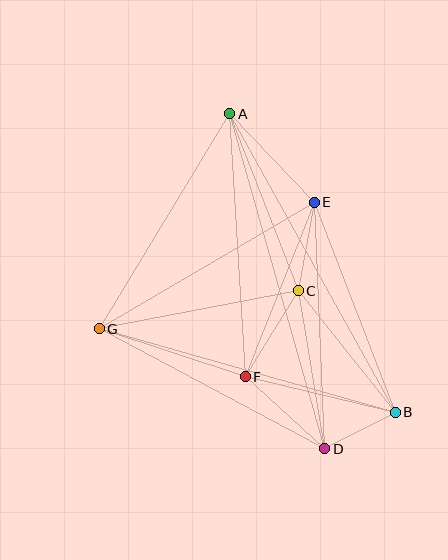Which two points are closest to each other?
Points B and D are closest to each other.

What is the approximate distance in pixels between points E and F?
The distance between E and F is approximately 188 pixels.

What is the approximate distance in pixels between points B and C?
The distance between B and C is approximately 156 pixels.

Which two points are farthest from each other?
Points A and D are farthest from each other.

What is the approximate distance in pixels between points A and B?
The distance between A and B is approximately 341 pixels.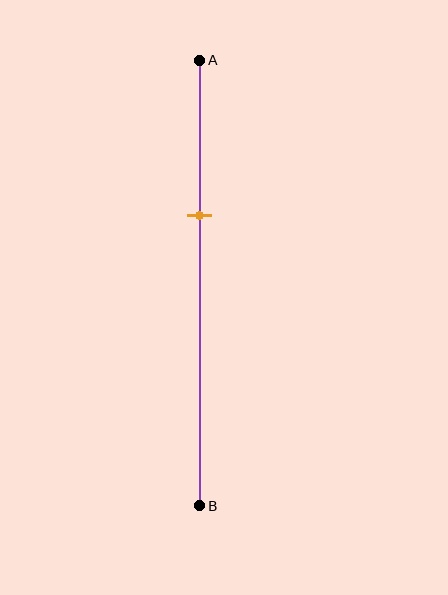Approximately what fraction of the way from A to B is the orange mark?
The orange mark is approximately 35% of the way from A to B.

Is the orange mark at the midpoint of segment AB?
No, the mark is at about 35% from A, not at the 50% midpoint.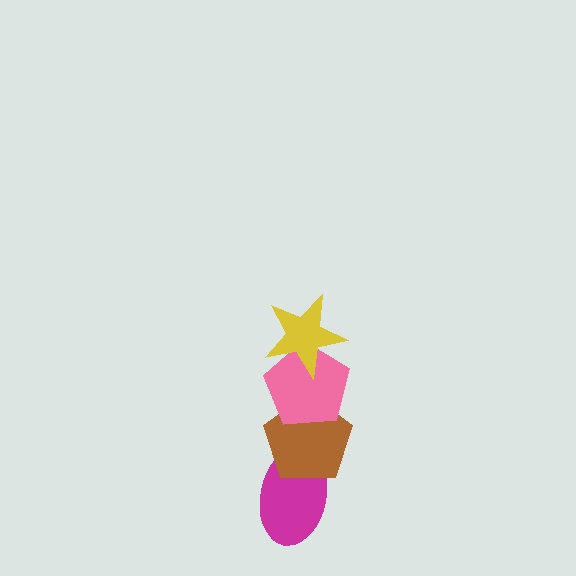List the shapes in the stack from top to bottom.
From top to bottom: the yellow star, the pink pentagon, the brown pentagon, the magenta ellipse.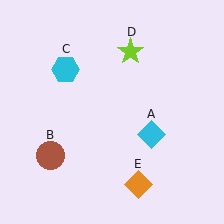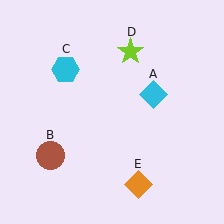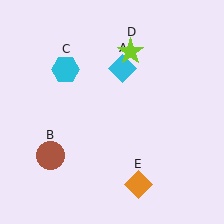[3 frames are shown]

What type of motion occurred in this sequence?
The cyan diamond (object A) rotated counterclockwise around the center of the scene.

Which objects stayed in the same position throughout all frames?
Brown circle (object B) and cyan hexagon (object C) and lime star (object D) and orange diamond (object E) remained stationary.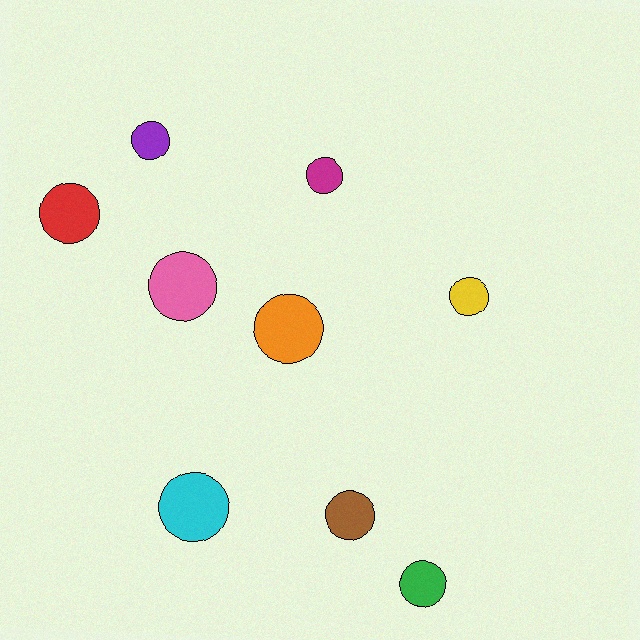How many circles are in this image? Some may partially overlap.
There are 9 circles.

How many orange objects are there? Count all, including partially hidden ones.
There is 1 orange object.